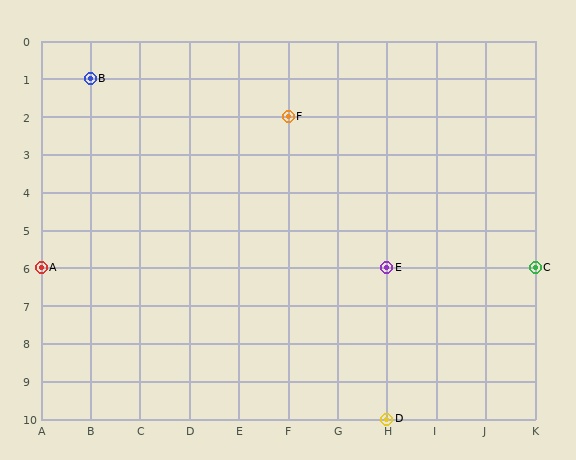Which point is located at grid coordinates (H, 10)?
Point D is at (H, 10).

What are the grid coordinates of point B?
Point B is at grid coordinates (B, 1).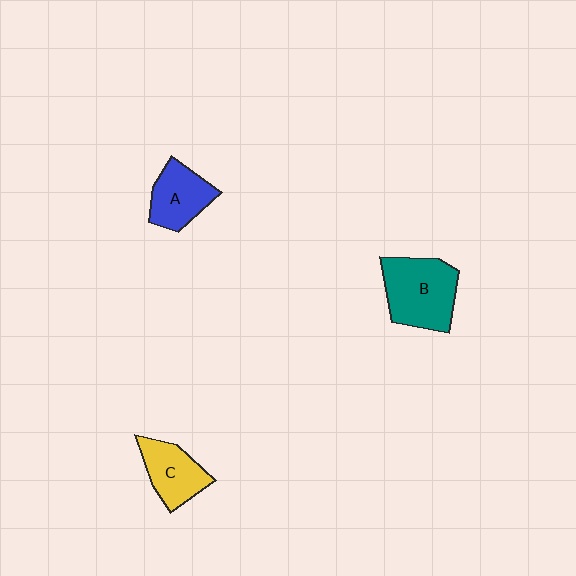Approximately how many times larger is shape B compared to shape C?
Approximately 1.5 times.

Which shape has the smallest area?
Shape A (blue).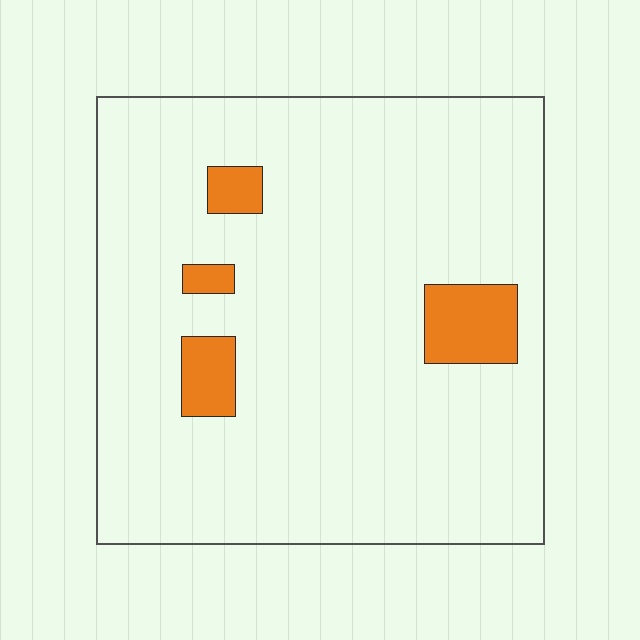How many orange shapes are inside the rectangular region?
4.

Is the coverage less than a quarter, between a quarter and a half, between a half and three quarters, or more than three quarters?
Less than a quarter.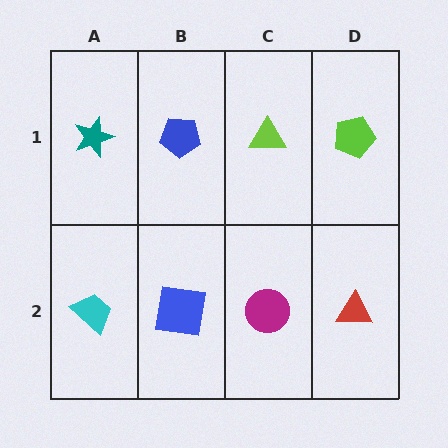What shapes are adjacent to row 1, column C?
A magenta circle (row 2, column C), a blue pentagon (row 1, column B), a lime pentagon (row 1, column D).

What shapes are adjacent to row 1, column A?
A cyan trapezoid (row 2, column A), a blue pentagon (row 1, column B).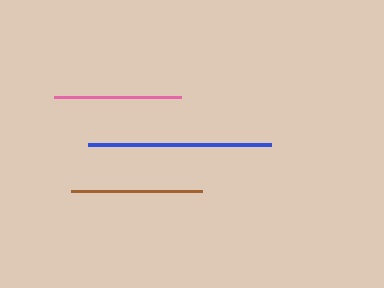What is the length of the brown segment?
The brown segment is approximately 131 pixels long.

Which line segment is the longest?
The blue line is the longest at approximately 183 pixels.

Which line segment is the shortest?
The pink line is the shortest at approximately 128 pixels.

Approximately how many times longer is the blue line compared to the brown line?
The blue line is approximately 1.4 times the length of the brown line.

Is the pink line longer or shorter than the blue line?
The blue line is longer than the pink line.